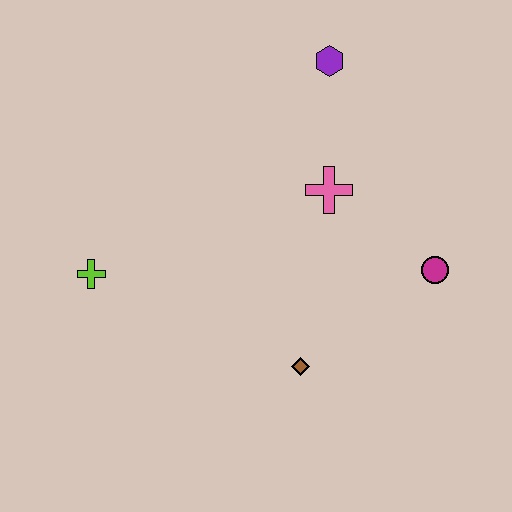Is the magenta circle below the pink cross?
Yes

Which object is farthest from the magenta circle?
The lime cross is farthest from the magenta circle.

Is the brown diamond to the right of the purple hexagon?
No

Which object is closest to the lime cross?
The brown diamond is closest to the lime cross.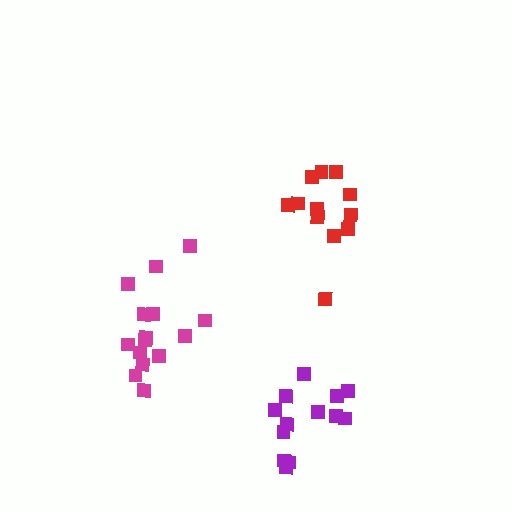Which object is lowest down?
The purple cluster is bottommost.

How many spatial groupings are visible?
There are 3 spatial groupings.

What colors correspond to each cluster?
The clusters are colored: magenta, red, purple.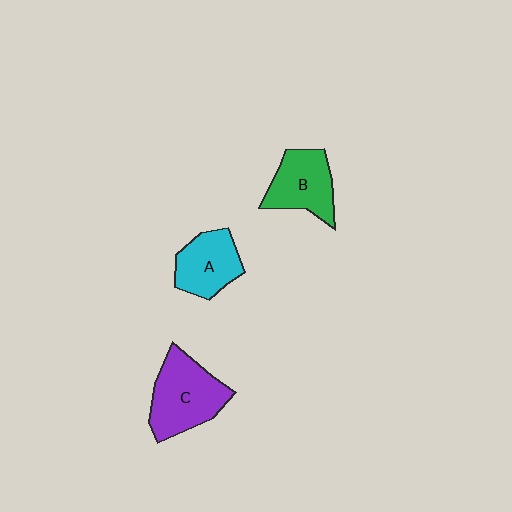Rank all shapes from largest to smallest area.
From largest to smallest: C (purple), B (green), A (cyan).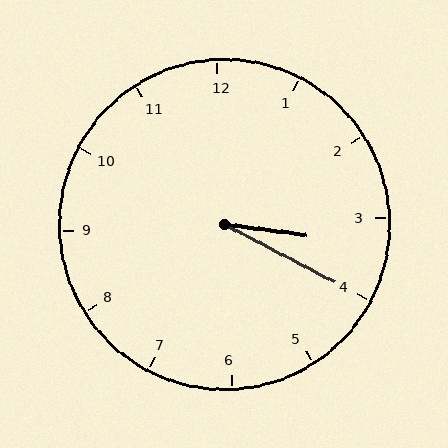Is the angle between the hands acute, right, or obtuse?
It is acute.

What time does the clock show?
3:20.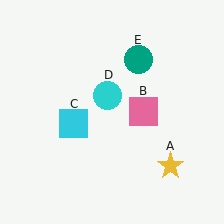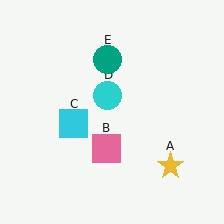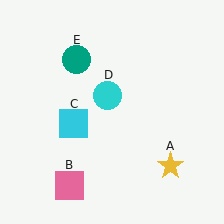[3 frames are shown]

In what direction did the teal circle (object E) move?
The teal circle (object E) moved left.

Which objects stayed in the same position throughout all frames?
Yellow star (object A) and cyan square (object C) and cyan circle (object D) remained stationary.